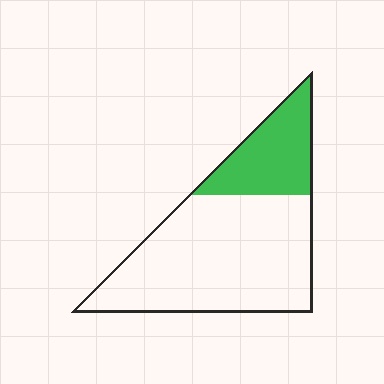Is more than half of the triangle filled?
No.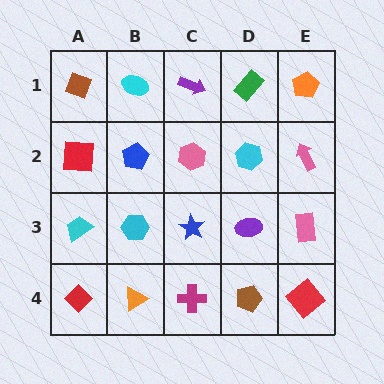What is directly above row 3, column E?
A pink arrow.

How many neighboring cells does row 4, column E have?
2.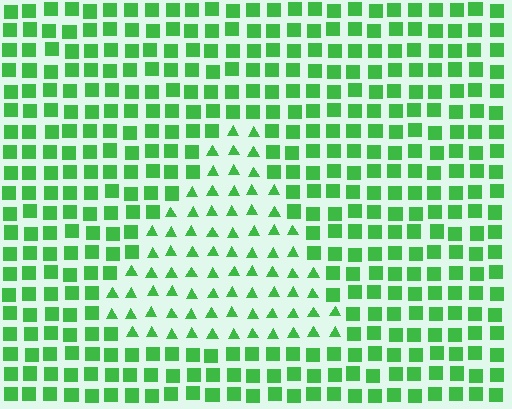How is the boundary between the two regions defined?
The boundary is defined by a change in element shape: triangles inside vs. squares outside. All elements share the same color and spacing.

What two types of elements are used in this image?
The image uses triangles inside the triangle region and squares outside it.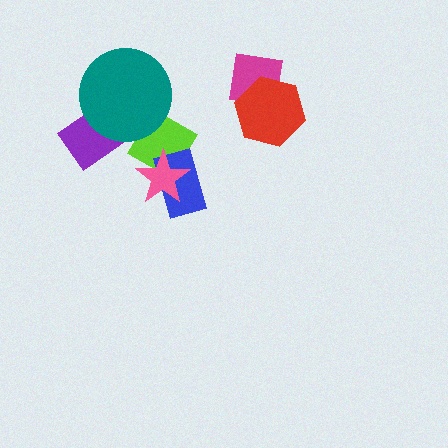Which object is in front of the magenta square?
The red hexagon is in front of the magenta square.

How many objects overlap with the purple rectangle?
2 objects overlap with the purple rectangle.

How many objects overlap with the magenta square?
1 object overlaps with the magenta square.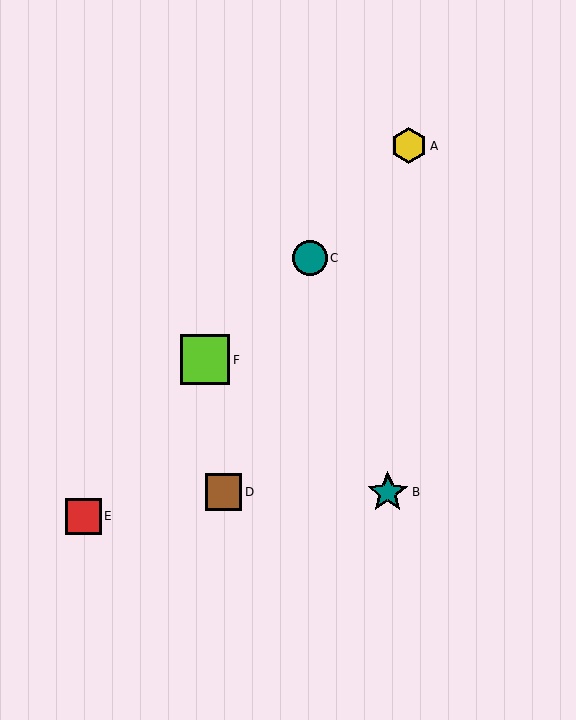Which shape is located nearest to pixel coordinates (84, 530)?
The red square (labeled E) at (83, 516) is nearest to that location.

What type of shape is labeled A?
Shape A is a yellow hexagon.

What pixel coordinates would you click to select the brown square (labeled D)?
Click at (224, 492) to select the brown square D.